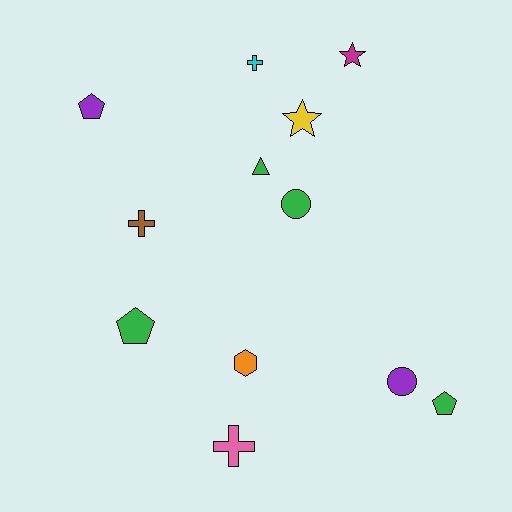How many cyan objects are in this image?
There is 1 cyan object.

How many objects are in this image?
There are 12 objects.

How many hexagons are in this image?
There is 1 hexagon.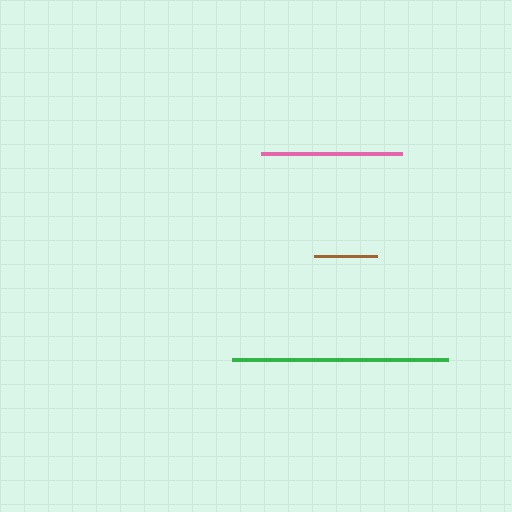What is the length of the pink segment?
The pink segment is approximately 141 pixels long.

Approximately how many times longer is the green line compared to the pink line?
The green line is approximately 1.5 times the length of the pink line.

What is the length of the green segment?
The green segment is approximately 216 pixels long.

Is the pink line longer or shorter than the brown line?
The pink line is longer than the brown line.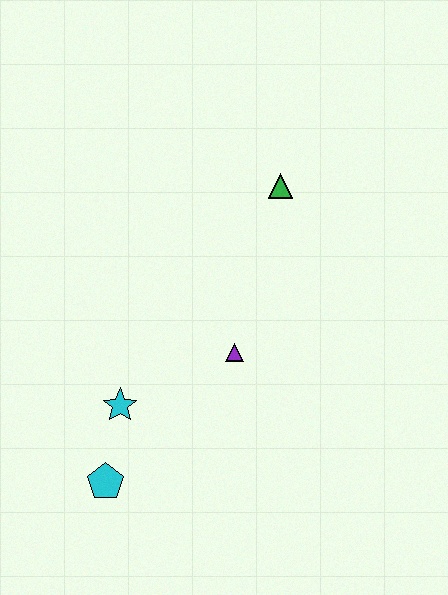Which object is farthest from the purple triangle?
The cyan pentagon is farthest from the purple triangle.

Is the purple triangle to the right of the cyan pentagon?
Yes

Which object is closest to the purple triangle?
The cyan star is closest to the purple triangle.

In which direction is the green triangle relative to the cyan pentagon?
The green triangle is above the cyan pentagon.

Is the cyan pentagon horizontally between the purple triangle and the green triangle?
No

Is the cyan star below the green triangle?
Yes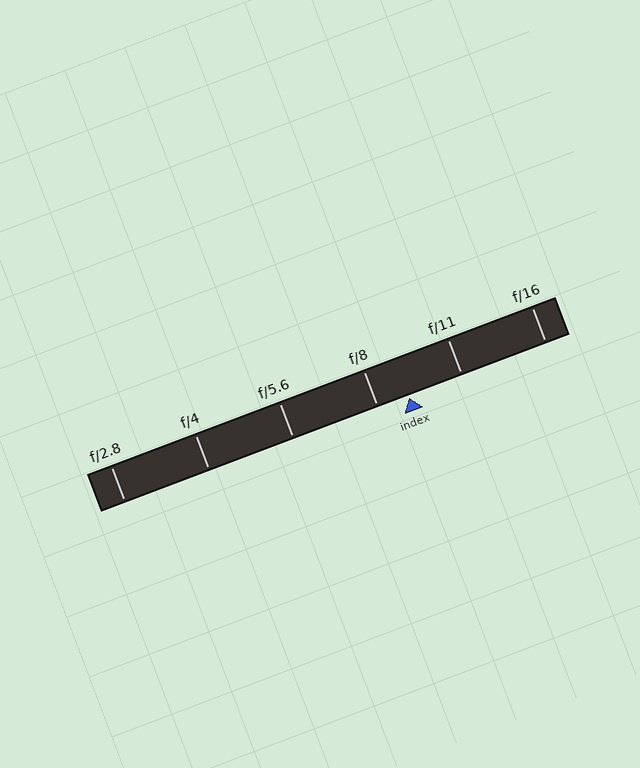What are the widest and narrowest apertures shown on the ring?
The widest aperture shown is f/2.8 and the narrowest is f/16.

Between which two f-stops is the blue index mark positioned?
The index mark is between f/8 and f/11.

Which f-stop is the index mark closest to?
The index mark is closest to f/8.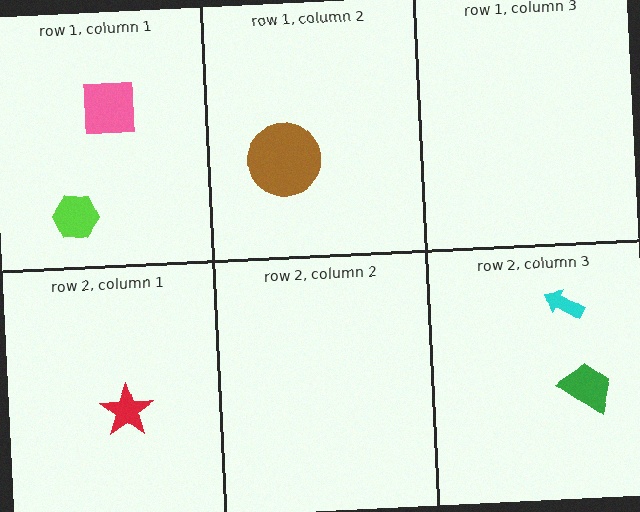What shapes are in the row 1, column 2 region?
The brown circle.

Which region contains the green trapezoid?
The row 2, column 3 region.